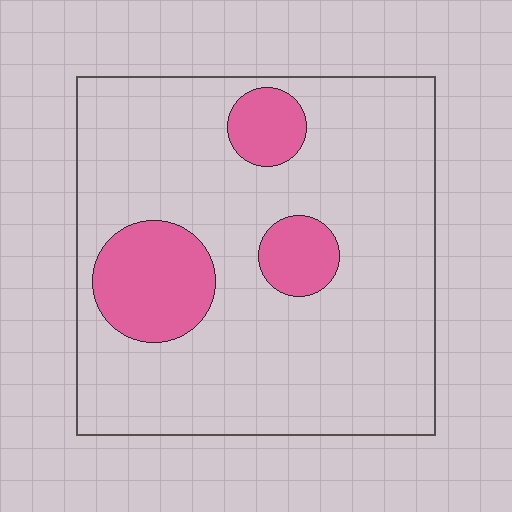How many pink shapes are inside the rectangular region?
3.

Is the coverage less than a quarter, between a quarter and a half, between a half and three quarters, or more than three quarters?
Less than a quarter.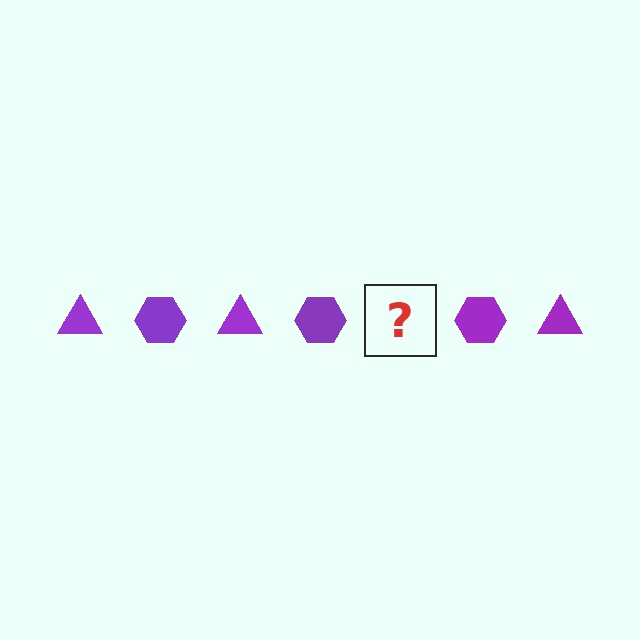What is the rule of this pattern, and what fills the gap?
The rule is that the pattern cycles through triangle, hexagon shapes in purple. The gap should be filled with a purple triangle.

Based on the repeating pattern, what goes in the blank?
The blank should be a purple triangle.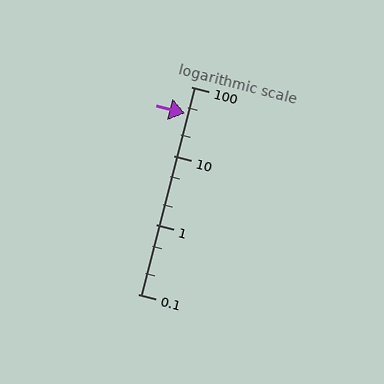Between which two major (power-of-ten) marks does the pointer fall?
The pointer is between 10 and 100.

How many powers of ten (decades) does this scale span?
The scale spans 3 decades, from 0.1 to 100.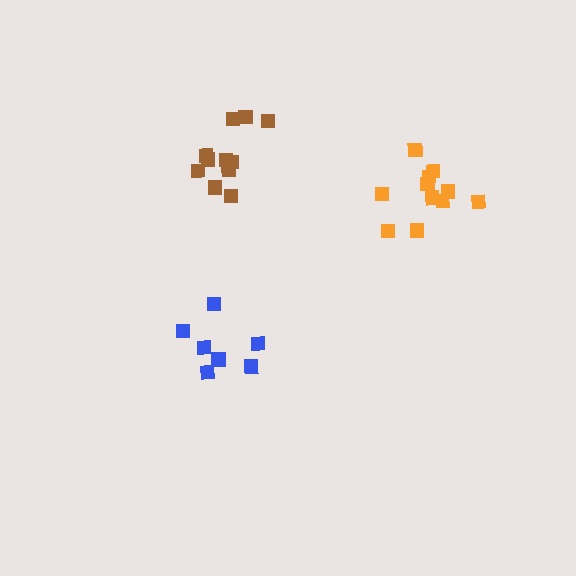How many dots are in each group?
Group 1: 12 dots, Group 2: 11 dots, Group 3: 7 dots (30 total).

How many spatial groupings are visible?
There are 3 spatial groupings.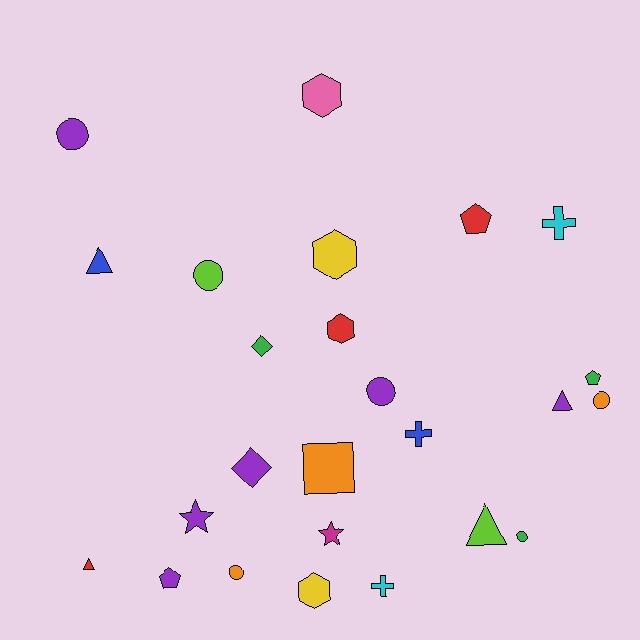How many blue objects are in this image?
There are 2 blue objects.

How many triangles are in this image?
There are 4 triangles.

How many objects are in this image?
There are 25 objects.